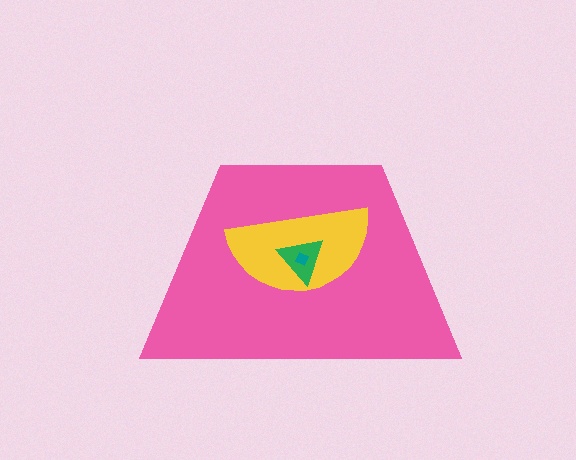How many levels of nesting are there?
4.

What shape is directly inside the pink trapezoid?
The yellow semicircle.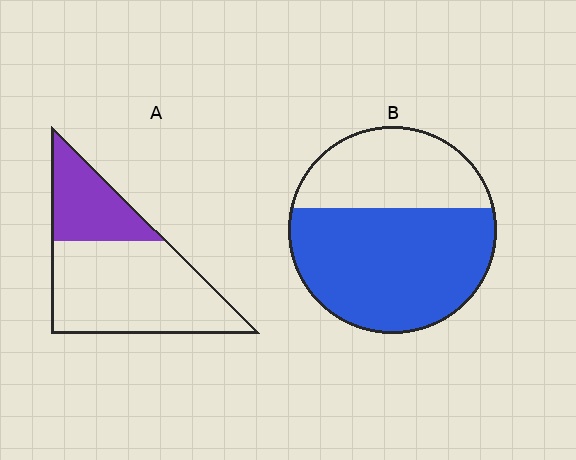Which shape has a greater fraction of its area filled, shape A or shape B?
Shape B.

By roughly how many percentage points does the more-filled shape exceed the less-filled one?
By roughly 35 percentage points (B over A).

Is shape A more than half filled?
No.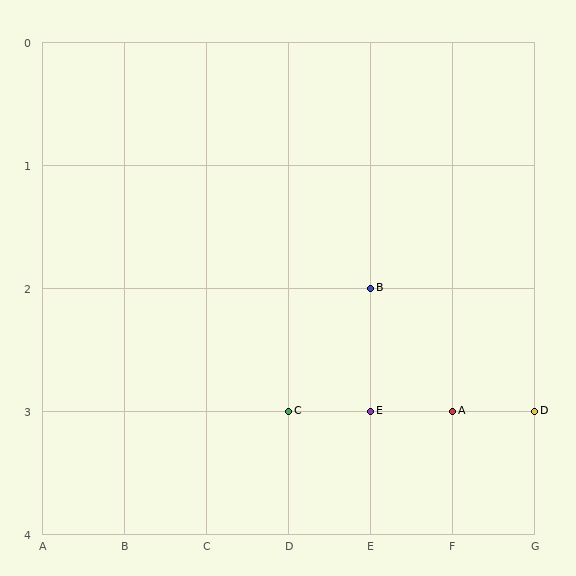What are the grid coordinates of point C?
Point C is at grid coordinates (D, 3).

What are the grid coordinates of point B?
Point B is at grid coordinates (E, 2).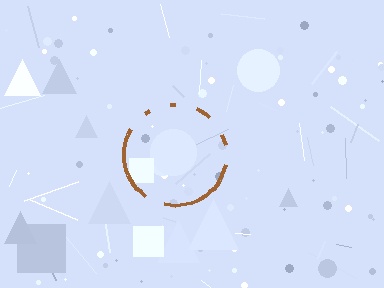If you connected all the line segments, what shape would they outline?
They would outline a circle.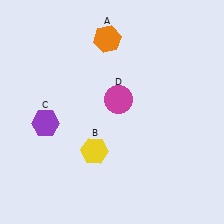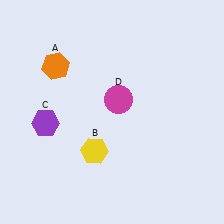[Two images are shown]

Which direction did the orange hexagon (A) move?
The orange hexagon (A) moved left.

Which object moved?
The orange hexagon (A) moved left.